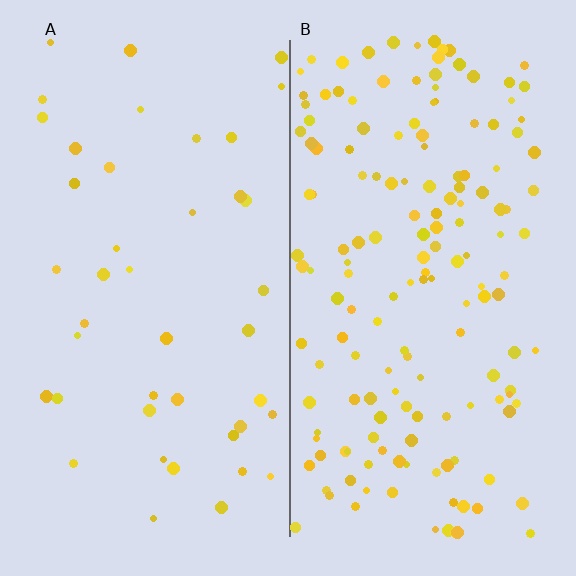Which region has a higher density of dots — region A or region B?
B (the right).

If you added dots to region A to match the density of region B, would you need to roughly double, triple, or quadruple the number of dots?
Approximately quadruple.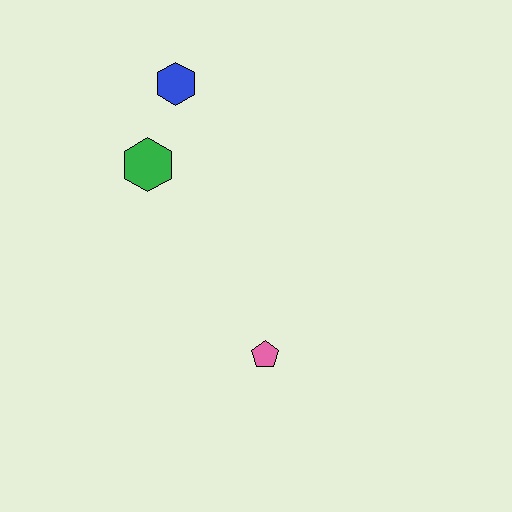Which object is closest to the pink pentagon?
The green hexagon is closest to the pink pentagon.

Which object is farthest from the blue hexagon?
The pink pentagon is farthest from the blue hexagon.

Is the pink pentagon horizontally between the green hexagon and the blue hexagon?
No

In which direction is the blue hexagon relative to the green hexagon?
The blue hexagon is above the green hexagon.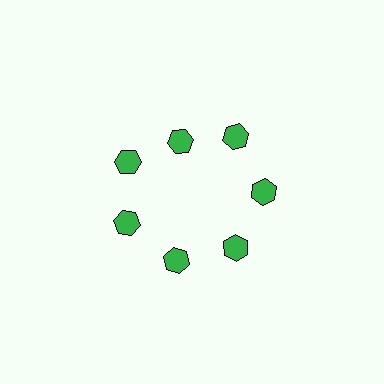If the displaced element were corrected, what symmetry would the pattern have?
It would have 7-fold rotational symmetry — the pattern would map onto itself every 51 degrees.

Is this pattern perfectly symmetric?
No. The 7 green hexagons are arranged in a ring, but one element near the 12 o'clock position is pulled inward toward the center, breaking the 7-fold rotational symmetry.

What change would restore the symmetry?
The symmetry would be restored by moving it outward, back onto the ring so that all 7 hexagons sit at equal angles and equal distance from the center.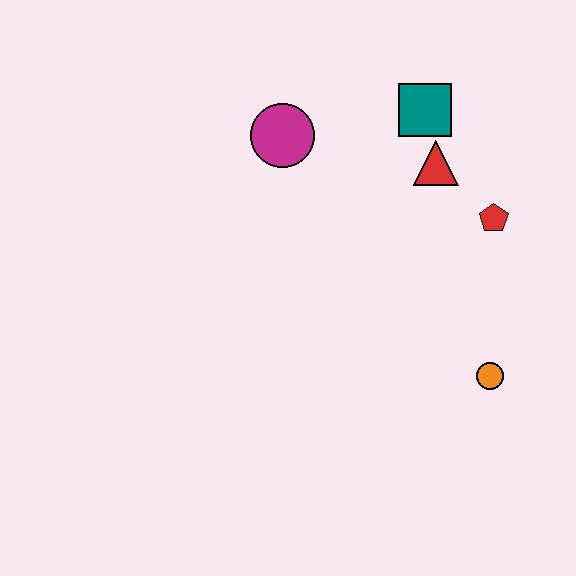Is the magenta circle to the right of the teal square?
No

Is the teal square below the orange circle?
No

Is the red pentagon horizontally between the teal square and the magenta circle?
No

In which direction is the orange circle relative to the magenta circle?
The orange circle is below the magenta circle.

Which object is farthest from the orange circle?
The magenta circle is farthest from the orange circle.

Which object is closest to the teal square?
The red triangle is closest to the teal square.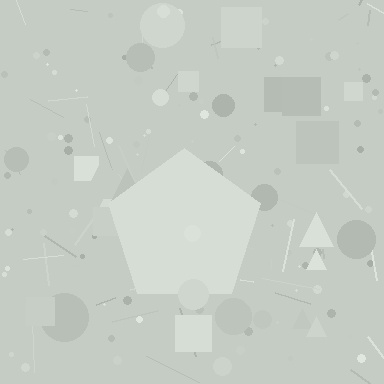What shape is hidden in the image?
A pentagon is hidden in the image.